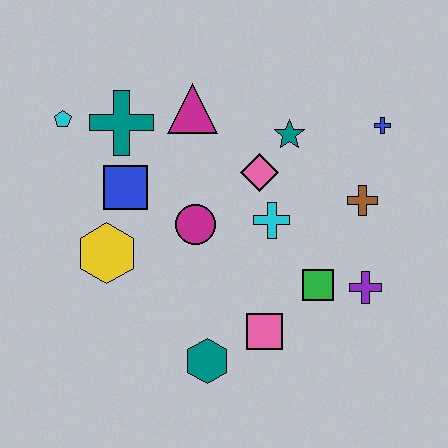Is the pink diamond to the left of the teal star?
Yes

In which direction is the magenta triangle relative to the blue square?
The magenta triangle is above the blue square.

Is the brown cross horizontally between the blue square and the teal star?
No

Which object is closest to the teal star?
The pink diamond is closest to the teal star.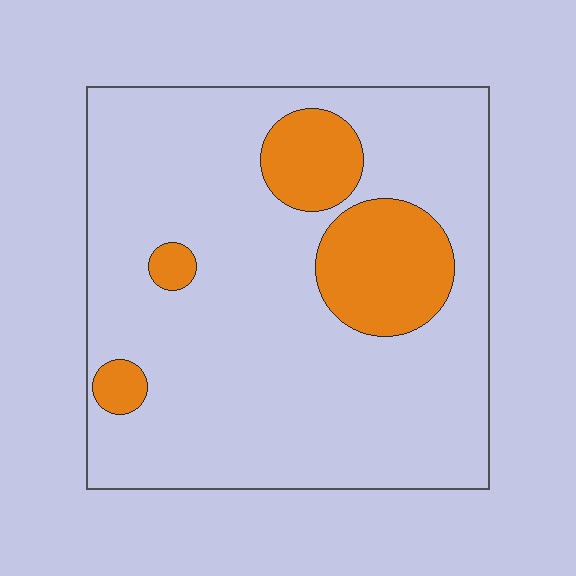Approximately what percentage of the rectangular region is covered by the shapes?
Approximately 15%.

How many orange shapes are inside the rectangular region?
4.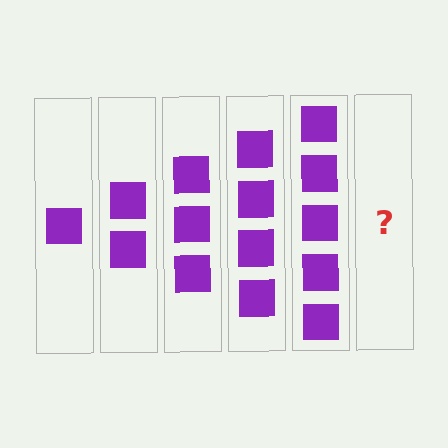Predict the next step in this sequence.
The next step is 6 squares.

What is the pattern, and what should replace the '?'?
The pattern is that each step adds one more square. The '?' should be 6 squares.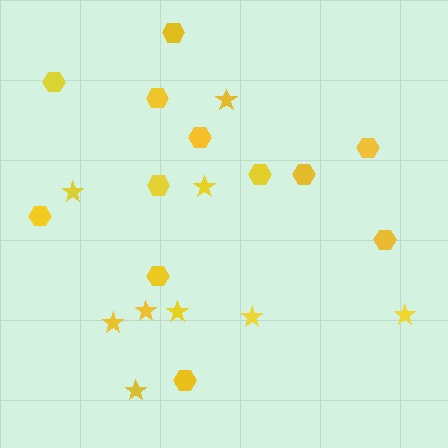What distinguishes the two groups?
There are 2 groups: one group of hexagons (12) and one group of stars (9).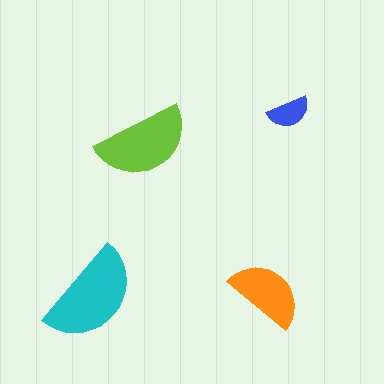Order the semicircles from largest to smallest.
the cyan one, the lime one, the orange one, the blue one.